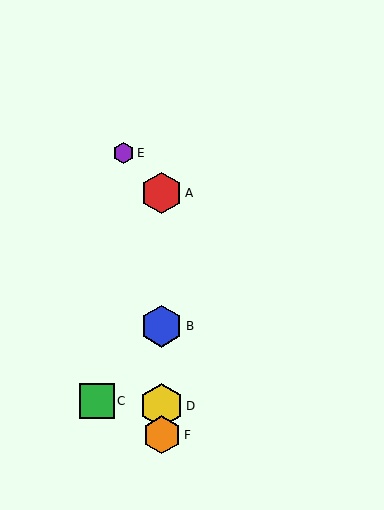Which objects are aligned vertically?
Objects A, B, D, F are aligned vertically.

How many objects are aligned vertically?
4 objects (A, B, D, F) are aligned vertically.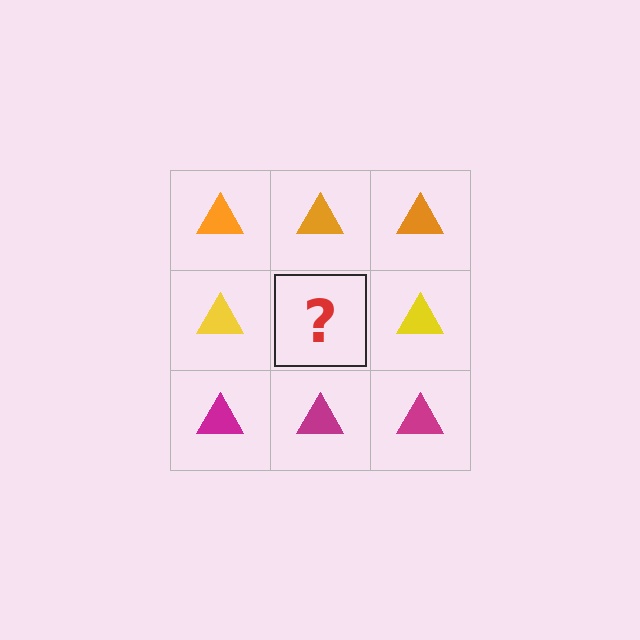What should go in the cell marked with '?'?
The missing cell should contain a yellow triangle.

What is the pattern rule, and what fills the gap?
The rule is that each row has a consistent color. The gap should be filled with a yellow triangle.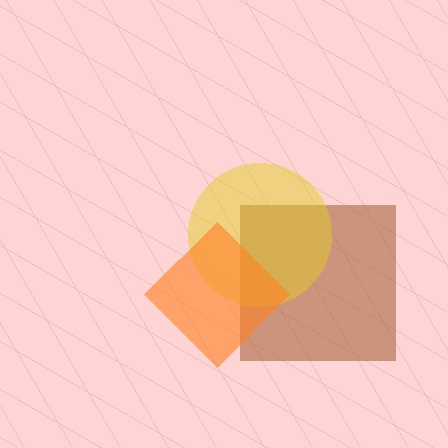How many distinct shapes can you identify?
There are 3 distinct shapes: a brown square, a yellow circle, an orange diamond.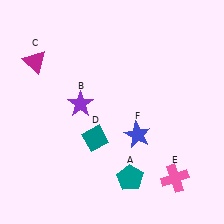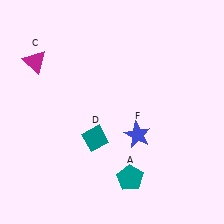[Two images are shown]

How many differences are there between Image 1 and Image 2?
There are 2 differences between the two images.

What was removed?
The pink cross (E), the purple star (B) were removed in Image 2.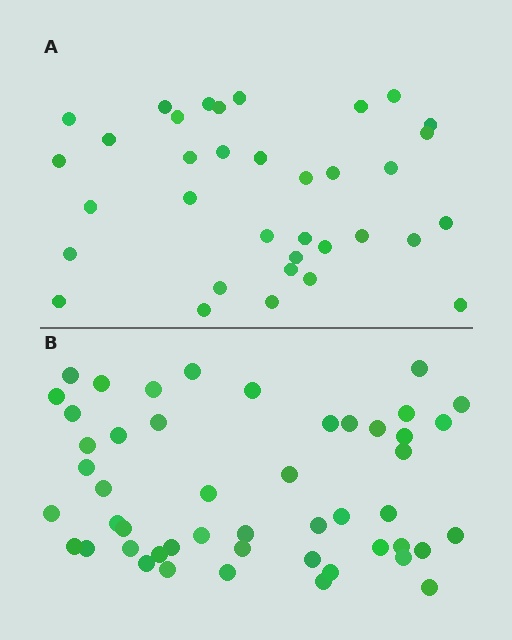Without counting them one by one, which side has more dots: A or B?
Region B (the bottom region) has more dots.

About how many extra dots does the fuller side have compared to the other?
Region B has approximately 15 more dots than region A.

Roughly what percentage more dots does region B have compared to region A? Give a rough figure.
About 40% more.